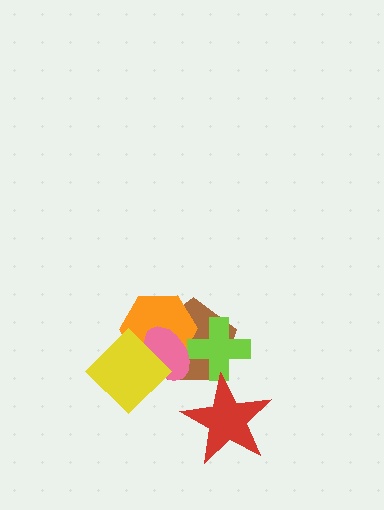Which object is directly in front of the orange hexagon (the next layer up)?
The pink ellipse is directly in front of the orange hexagon.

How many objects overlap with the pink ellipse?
4 objects overlap with the pink ellipse.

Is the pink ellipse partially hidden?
Yes, it is partially covered by another shape.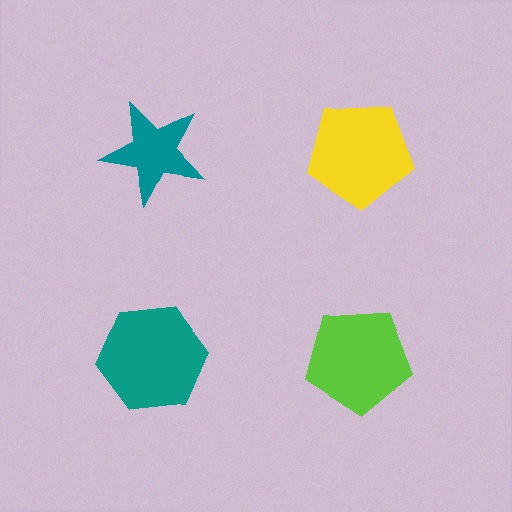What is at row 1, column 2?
A yellow pentagon.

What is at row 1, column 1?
A teal star.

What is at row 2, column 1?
A teal hexagon.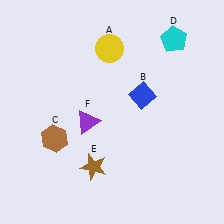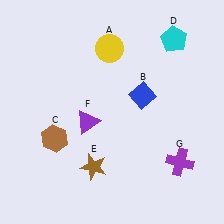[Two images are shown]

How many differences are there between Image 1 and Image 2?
There is 1 difference between the two images.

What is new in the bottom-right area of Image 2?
A purple cross (G) was added in the bottom-right area of Image 2.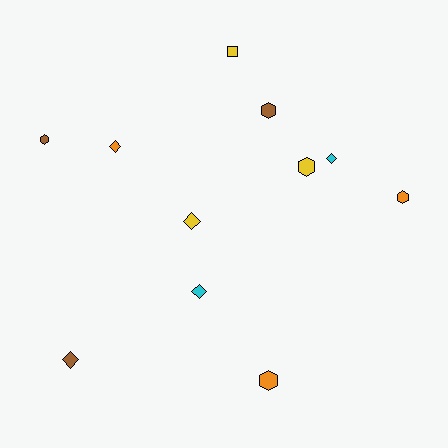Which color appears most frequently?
Yellow, with 3 objects.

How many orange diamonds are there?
There is 1 orange diamond.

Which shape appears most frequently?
Diamond, with 5 objects.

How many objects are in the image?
There are 11 objects.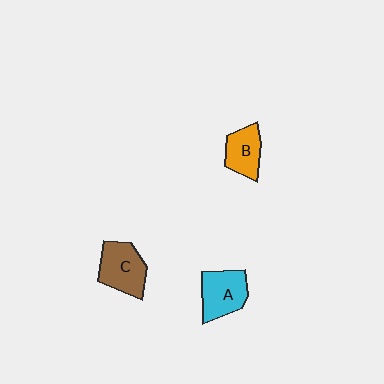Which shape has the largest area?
Shape C (brown).